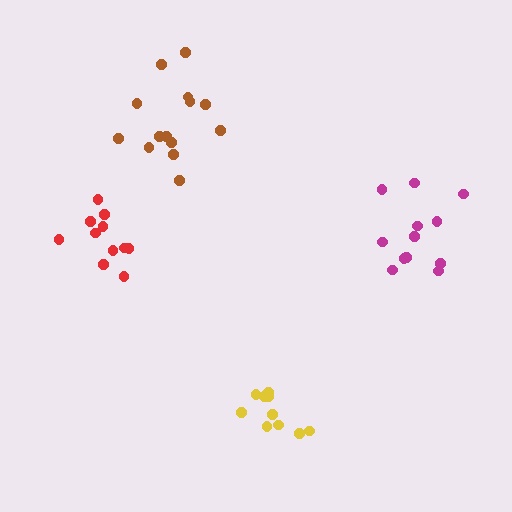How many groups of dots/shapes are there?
There are 4 groups.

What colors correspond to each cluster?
The clusters are colored: magenta, red, brown, yellow.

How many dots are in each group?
Group 1: 12 dots, Group 2: 11 dots, Group 3: 14 dots, Group 4: 10 dots (47 total).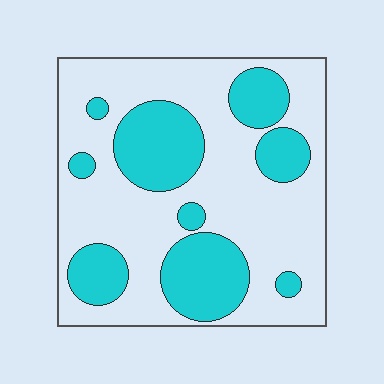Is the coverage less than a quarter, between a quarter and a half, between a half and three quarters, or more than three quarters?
Between a quarter and a half.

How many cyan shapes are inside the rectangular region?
9.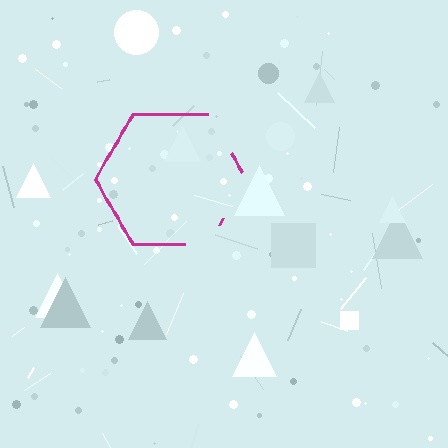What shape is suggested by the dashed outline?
The dashed outline suggests a hexagon.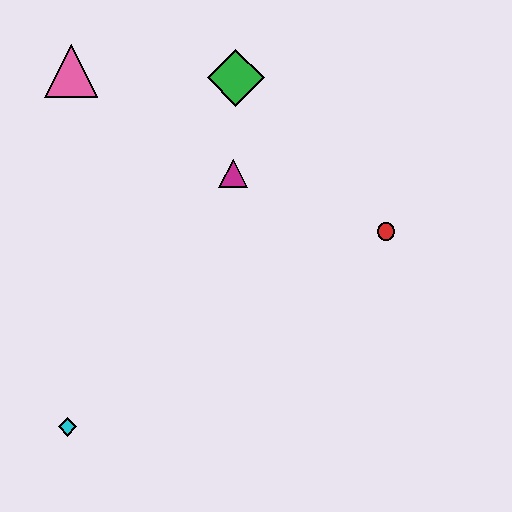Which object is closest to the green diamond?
The magenta triangle is closest to the green diamond.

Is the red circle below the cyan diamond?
No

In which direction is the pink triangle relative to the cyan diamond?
The pink triangle is above the cyan diamond.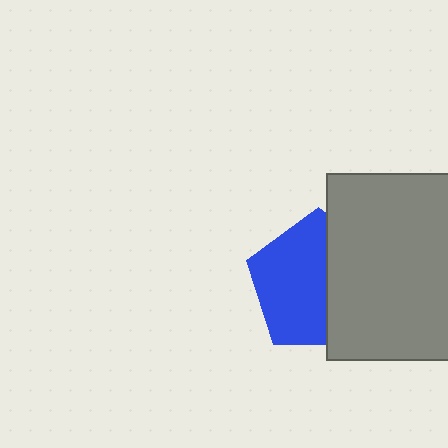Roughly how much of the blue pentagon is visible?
About half of it is visible (roughly 57%).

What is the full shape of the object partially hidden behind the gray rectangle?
The partially hidden object is a blue pentagon.